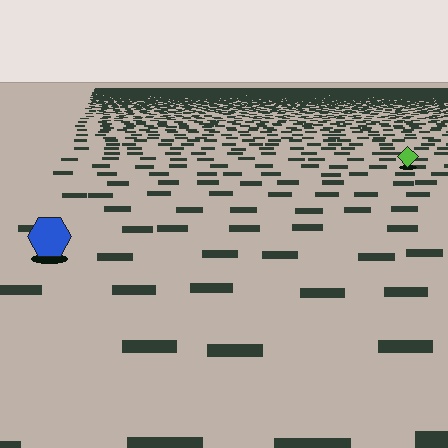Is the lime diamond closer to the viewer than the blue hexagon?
No. The blue hexagon is closer — you can tell from the texture gradient: the ground texture is coarser near it.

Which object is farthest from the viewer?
The lime diamond is farthest from the viewer. It appears smaller and the ground texture around it is denser.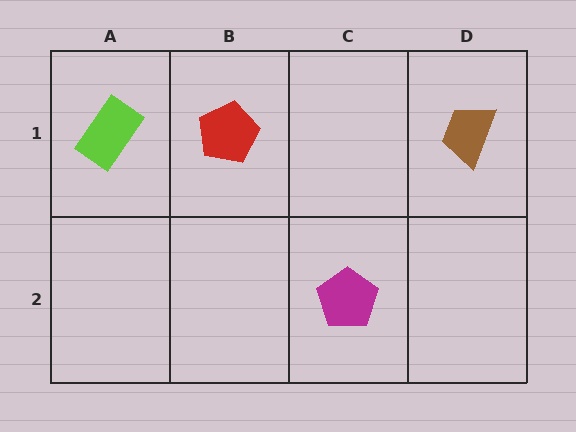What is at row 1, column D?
A brown trapezoid.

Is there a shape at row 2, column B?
No, that cell is empty.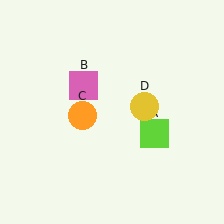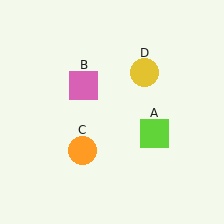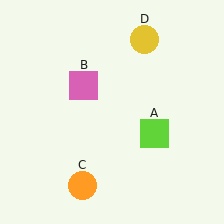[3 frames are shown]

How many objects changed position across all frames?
2 objects changed position: orange circle (object C), yellow circle (object D).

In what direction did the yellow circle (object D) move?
The yellow circle (object D) moved up.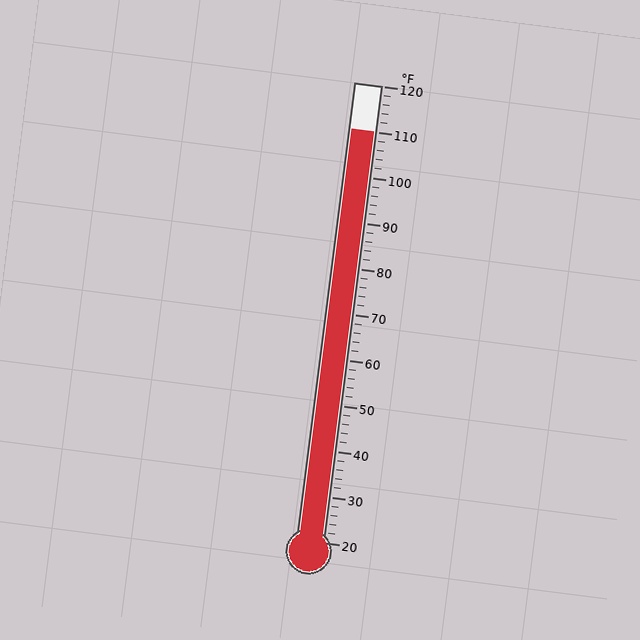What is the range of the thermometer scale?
The thermometer scale ranges from 20°F to 120°F.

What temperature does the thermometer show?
The thermometer shows approximately 110°F.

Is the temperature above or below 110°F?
The temperature is at 110°F.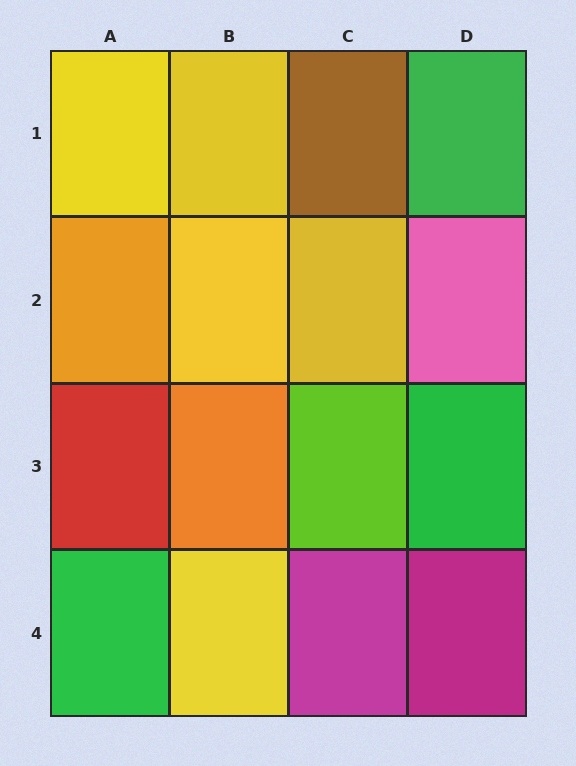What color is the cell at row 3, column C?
Lime.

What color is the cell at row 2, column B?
Yellow.